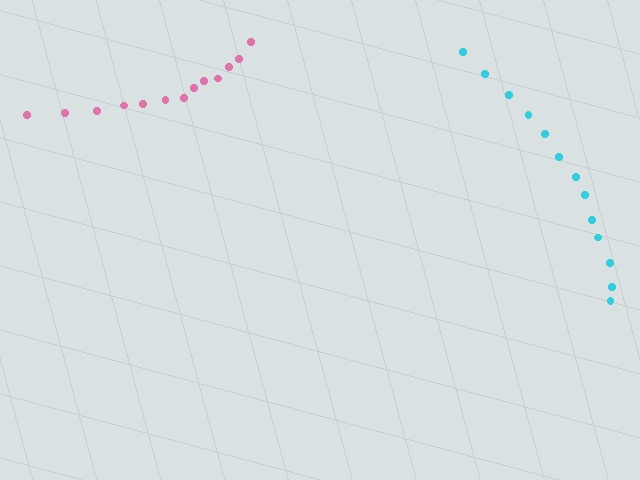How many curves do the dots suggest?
There are 2 distinct paths.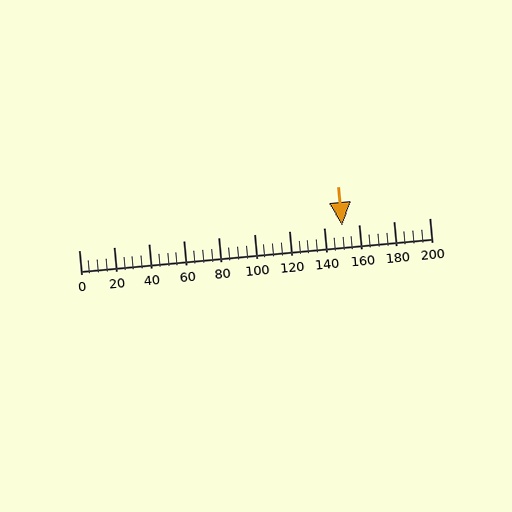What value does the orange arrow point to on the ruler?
The orange arrow points to approximately 150.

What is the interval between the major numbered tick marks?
The major tick marks are spaced 20 units apart.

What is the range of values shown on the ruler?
The ruler shows values from 0 to 200.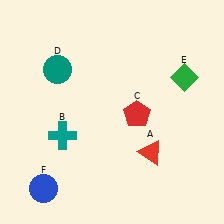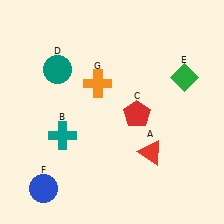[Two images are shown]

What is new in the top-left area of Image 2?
An orange cross (G) was added in the top-left area of Image 2.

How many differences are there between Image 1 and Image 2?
There is 1 difference between the two images.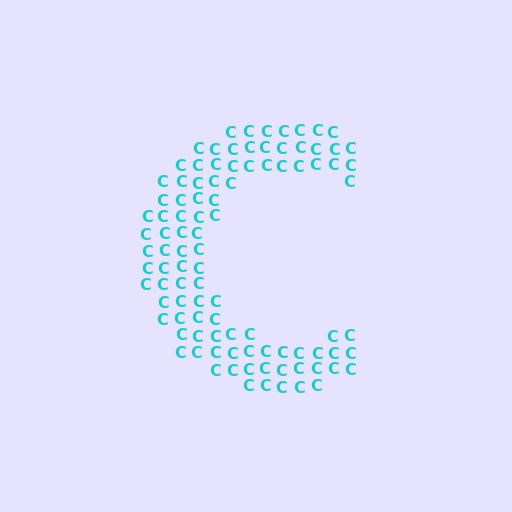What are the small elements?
The small elements are letter C's.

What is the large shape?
The large shape is the letter C.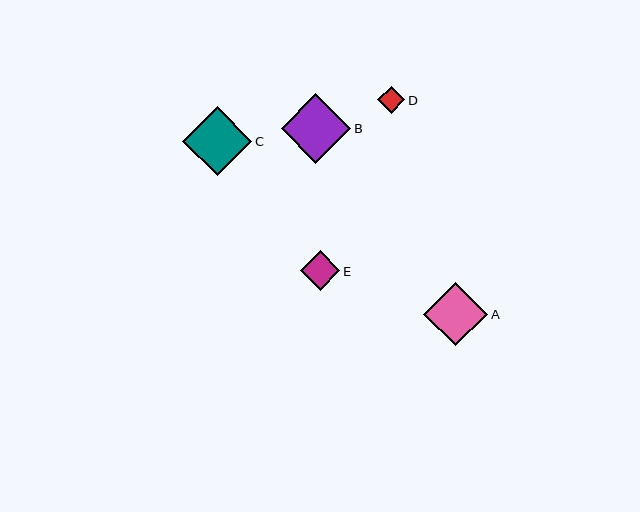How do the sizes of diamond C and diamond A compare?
Diamond C and diamond A are approximately the same size.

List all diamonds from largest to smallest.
From largest to smallest: B, C, A, E, D.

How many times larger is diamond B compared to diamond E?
Diamond B is approximately 1.8 times the size of diamond E.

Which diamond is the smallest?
Diamond D is the smallest with a size of approximately 27 pixels.